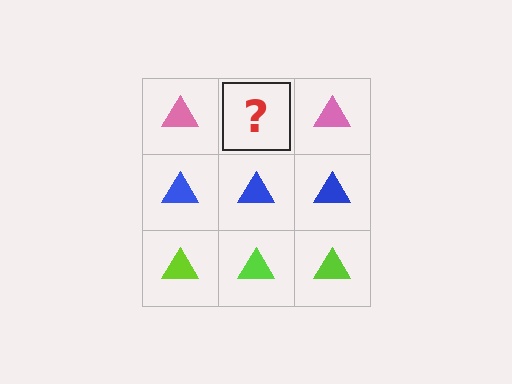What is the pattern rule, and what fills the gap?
The rule is that each row has a consistent color. The gap should be filled with a pink triangle.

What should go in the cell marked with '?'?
The missing cell should contain a pink triangle.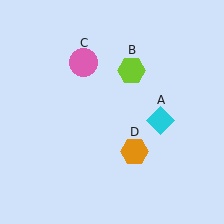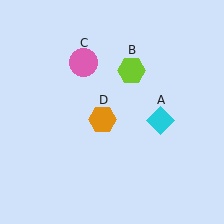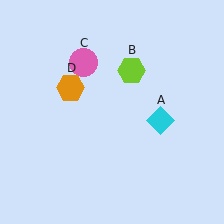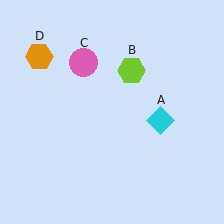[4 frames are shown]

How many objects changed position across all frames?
1 object changed position: orange hexagon (object D).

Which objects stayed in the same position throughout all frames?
Cyan diamond (object A) and lime hexagon (object B) and pink circle (object C) remained stationary.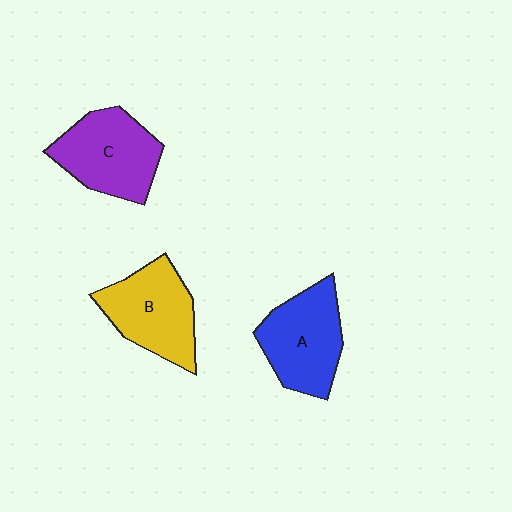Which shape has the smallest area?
Shape B (yellow).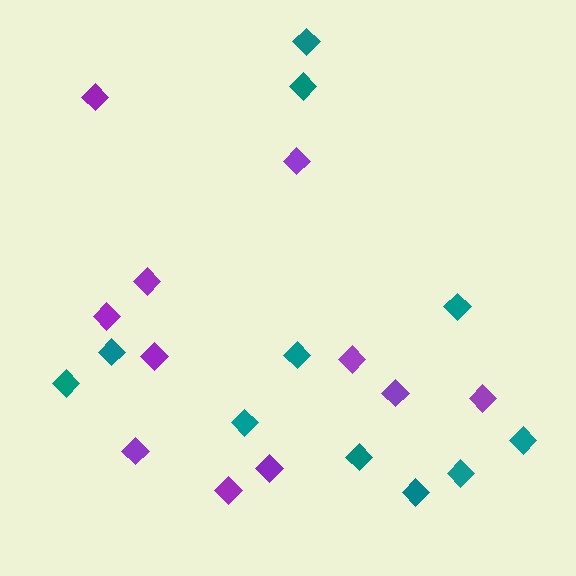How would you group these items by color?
There are 2 groups: one group of purple diamonds (11) and one group of teal diamonds (11).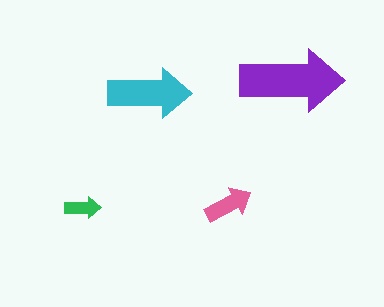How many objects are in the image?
There are 4 objects in the image.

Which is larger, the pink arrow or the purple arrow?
The purple one.